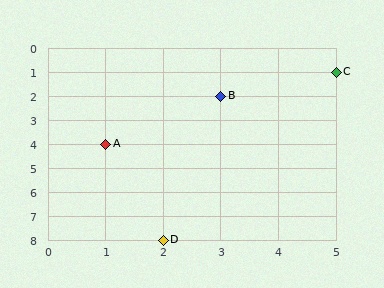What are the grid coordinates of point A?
Point A is at grid coordinates (1, 4).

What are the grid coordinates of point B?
Point B is at grid coordinates (3, 2).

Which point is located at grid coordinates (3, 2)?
Point B is at (3, 2).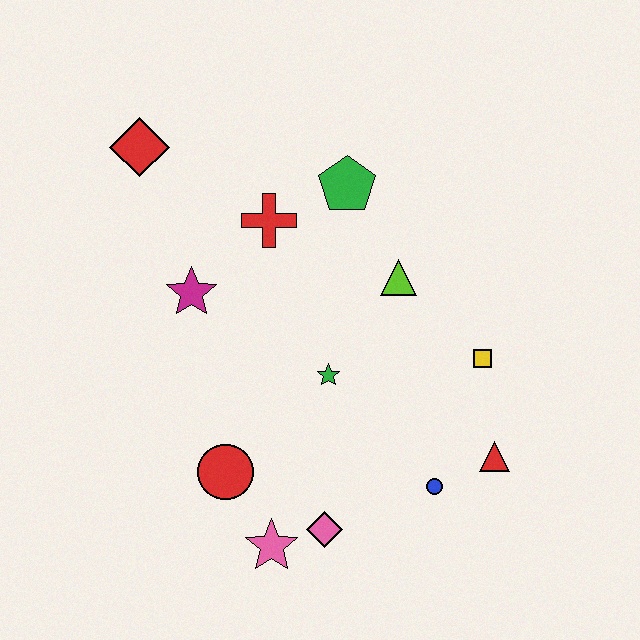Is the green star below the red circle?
No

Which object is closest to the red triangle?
The blue circle is closest to the red triangle.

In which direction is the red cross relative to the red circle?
The red cross is above the red circle.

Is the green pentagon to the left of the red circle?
No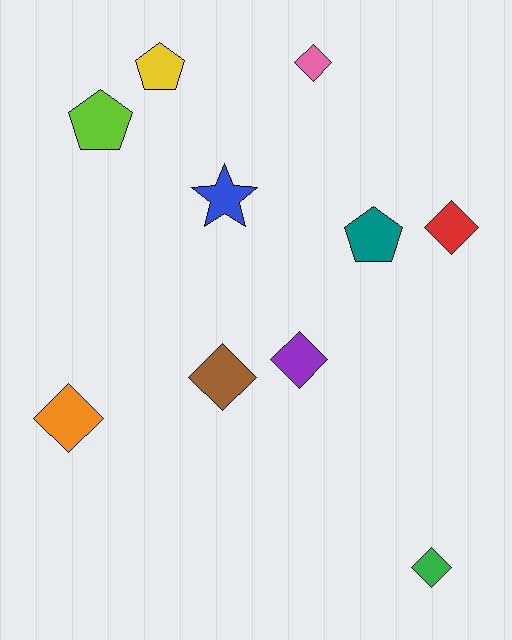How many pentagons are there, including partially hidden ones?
There are 3 pentagons.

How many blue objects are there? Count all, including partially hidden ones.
There is 1 blue object.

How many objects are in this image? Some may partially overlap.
There are 10 objects.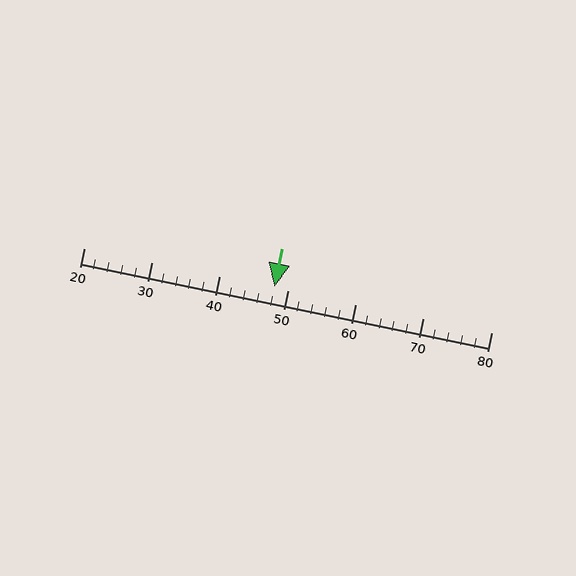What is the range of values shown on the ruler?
The ruler shows values from 20 to 80.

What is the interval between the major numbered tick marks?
The major tick marks are spaced 10 units apart.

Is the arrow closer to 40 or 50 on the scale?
The arrow is closer to 50.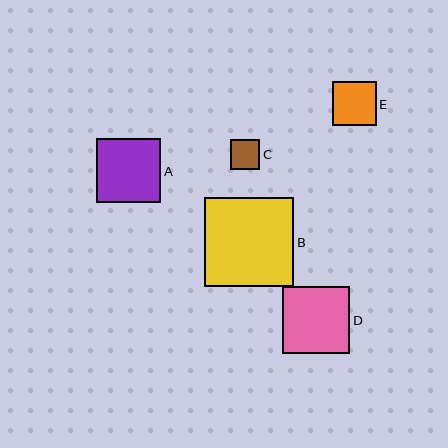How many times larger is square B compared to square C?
Square B is approximately 3.1 times the size of square C.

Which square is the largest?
Square B is the largest with a size of approximately 90 pixels.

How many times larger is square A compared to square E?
Square A is approximately 1.5 times the size of square E.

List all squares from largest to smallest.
From largest to smallest: B, D, A, E, C.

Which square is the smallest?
Square C is the smallest with a size of approximately 29 pixels.